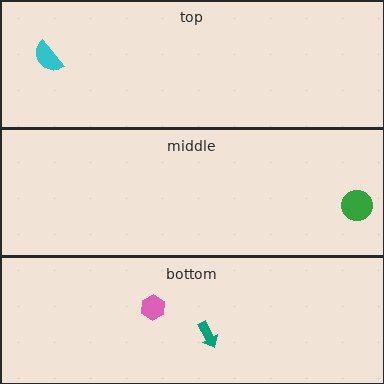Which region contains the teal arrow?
The bottom region.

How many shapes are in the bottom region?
2.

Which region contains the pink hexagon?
The bottom region.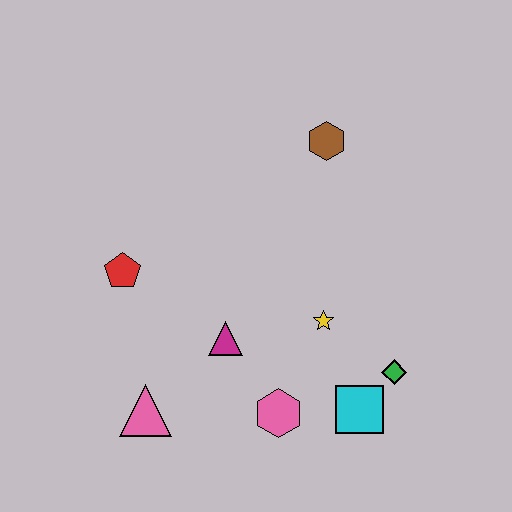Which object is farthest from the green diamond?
The red pentagon is farthest from the green diamond.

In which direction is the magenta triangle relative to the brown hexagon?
The magenta triangle is below the brown hexagon.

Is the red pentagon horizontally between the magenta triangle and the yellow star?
No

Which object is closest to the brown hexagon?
The yellow star is closest to the brown hexagon.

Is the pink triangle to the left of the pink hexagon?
Yes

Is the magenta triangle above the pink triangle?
Yes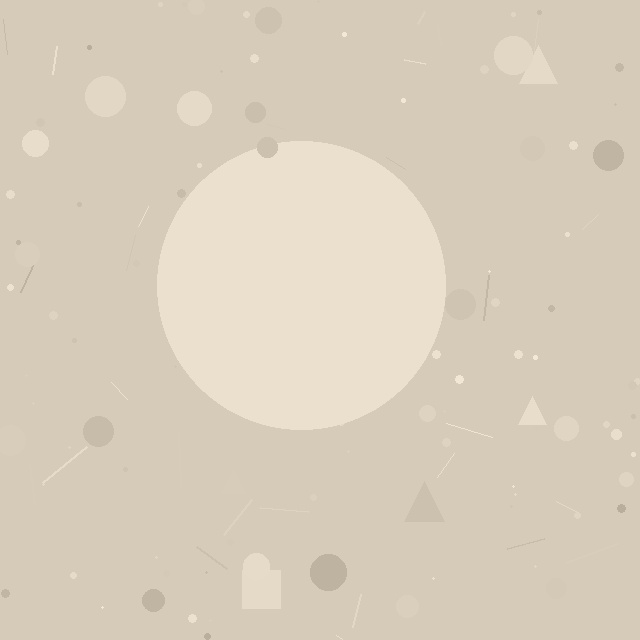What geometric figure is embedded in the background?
A circle is embedded in the background.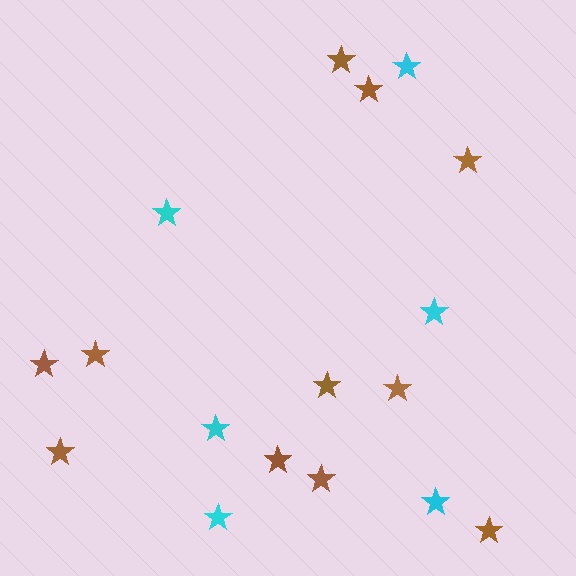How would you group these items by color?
There are 2 groups: one group of cyan stars (6) and one group of brown stars (11).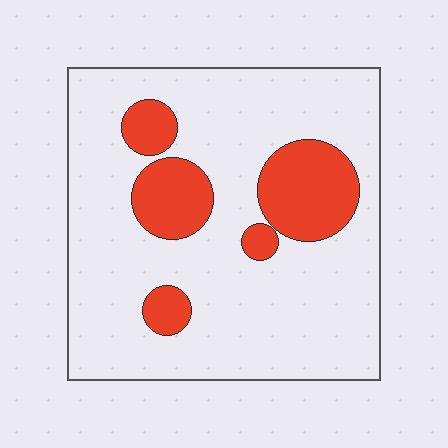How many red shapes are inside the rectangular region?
5.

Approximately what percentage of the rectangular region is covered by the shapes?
Approximately 20%.